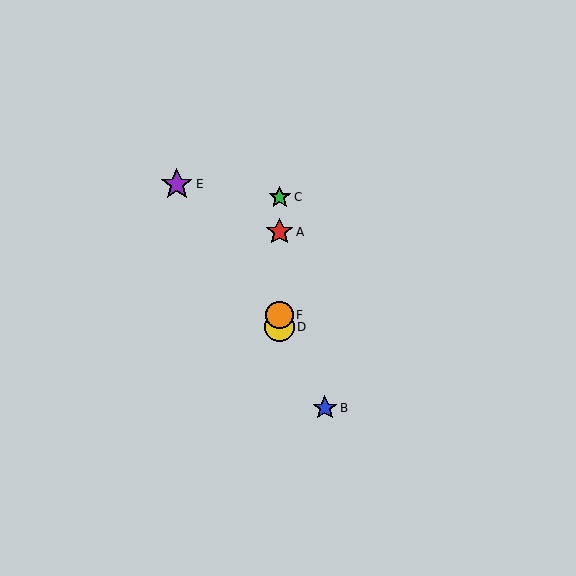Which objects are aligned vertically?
Objects A, C, D, F are aligned vertically.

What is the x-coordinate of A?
Object A is at x≈280.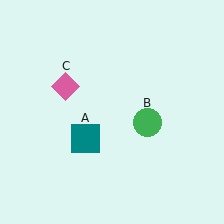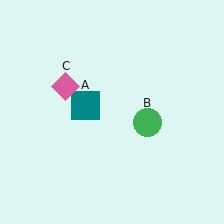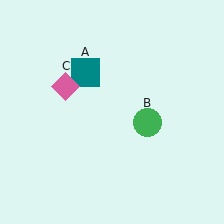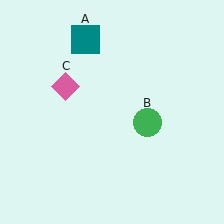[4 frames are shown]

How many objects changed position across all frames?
1 object changed position: teal square (object A).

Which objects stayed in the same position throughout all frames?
Green circle (object B) and pink diamond (object C) remained stationary.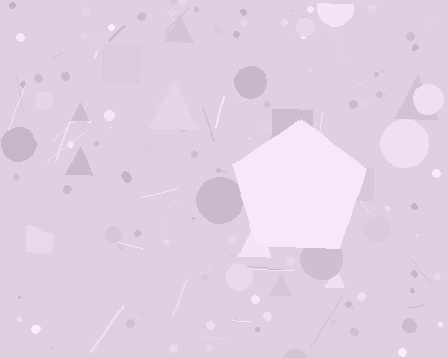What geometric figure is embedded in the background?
A pentagon is embedded in the background.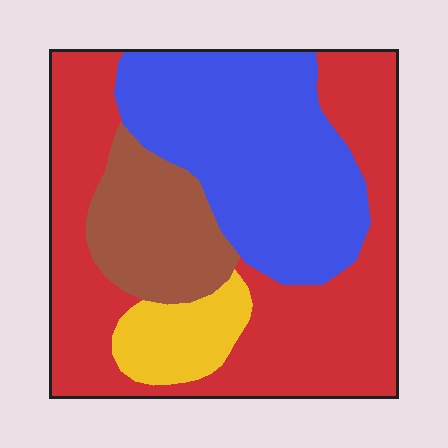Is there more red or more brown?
Red.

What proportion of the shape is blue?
Blue covers around 30% of the shape.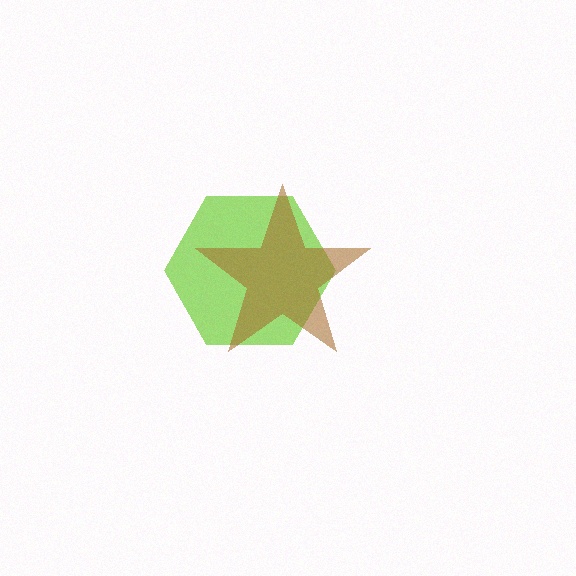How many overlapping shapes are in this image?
There are 2 overlapping shapes in the image.